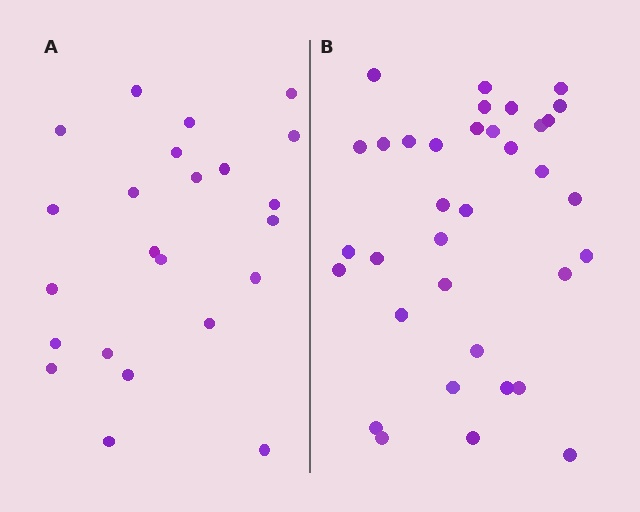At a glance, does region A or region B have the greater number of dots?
Region B (the right region) has more dots.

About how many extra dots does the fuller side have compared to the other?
Region B has roughly 12 or so more dots than region A.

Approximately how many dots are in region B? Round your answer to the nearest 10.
About 40 dots. (The exact count is 35, which rounds to 40.)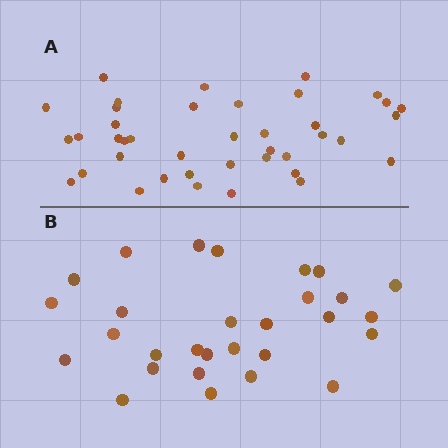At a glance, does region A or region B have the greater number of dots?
Region A (the top region) has more dots.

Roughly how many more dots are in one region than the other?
Region A has roughly 12 or so more dots than region B.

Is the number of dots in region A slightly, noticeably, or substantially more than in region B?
Region A has noticeably more, but not dramatically so. The ratio is roughly 1.4 to 1.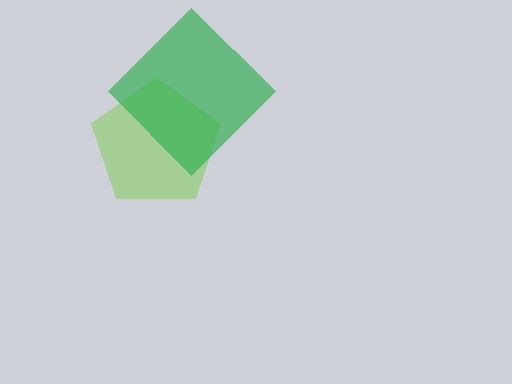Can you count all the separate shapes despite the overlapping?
Yes, there are 2 separate shapes.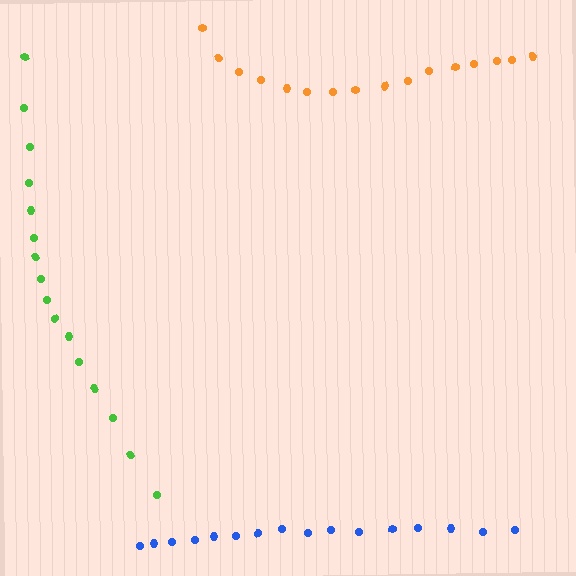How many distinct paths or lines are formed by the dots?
There are 3 distinct paths.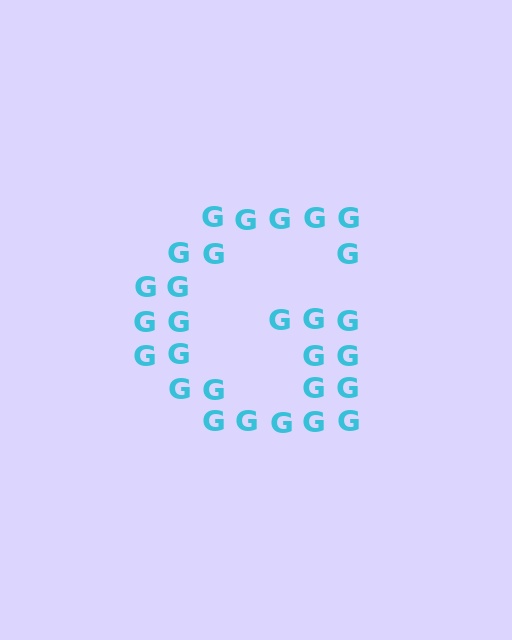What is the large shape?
The large shape is the letter G.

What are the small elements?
The small elements are letter G's.